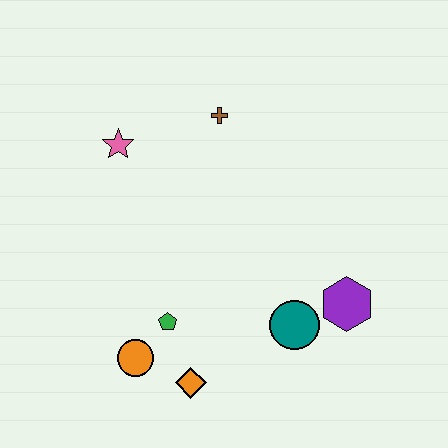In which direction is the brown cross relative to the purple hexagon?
The brown cross is above the purple hexagon.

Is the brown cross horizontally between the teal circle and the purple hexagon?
No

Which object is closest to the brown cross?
The pink star is closest to the brown cross.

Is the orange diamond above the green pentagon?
No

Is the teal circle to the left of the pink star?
No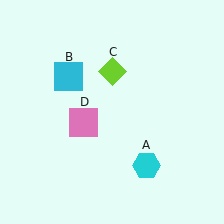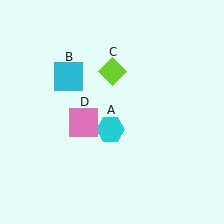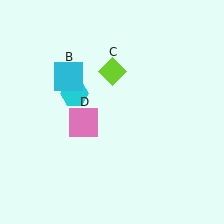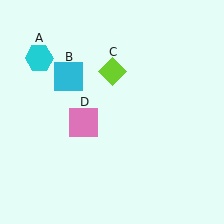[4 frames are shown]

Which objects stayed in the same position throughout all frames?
Cyan square (object B) and lime diamond (object C) and pink square (object D) remained stationary.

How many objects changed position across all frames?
1 object changed position: cyan hexagon (object A).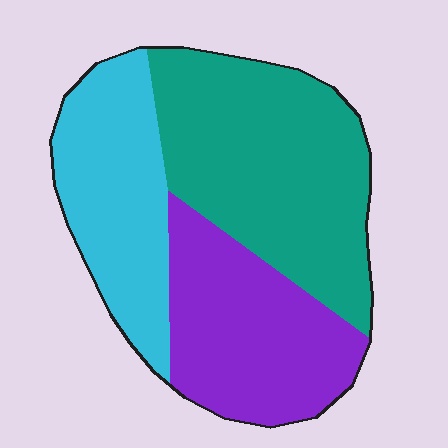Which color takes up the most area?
Teal, at roughly 45%.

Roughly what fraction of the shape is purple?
Purple covers 30% of the shape.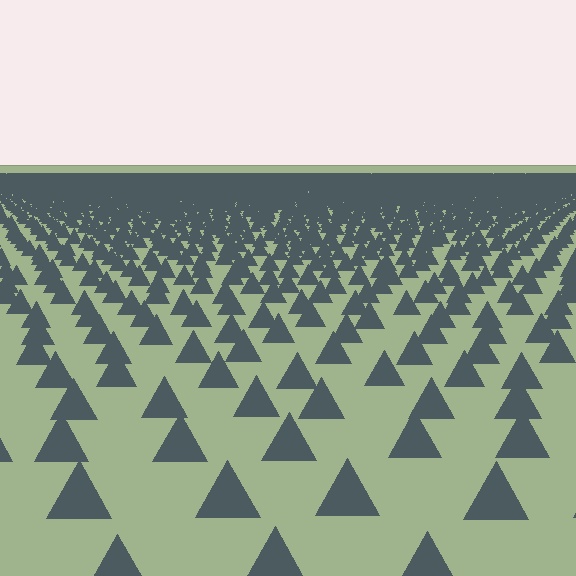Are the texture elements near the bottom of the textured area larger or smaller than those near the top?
Larger. Near the bottom, elements are closer to the viewer and appear at a bigger on-screen size.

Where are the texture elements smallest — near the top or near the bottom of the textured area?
Near the top.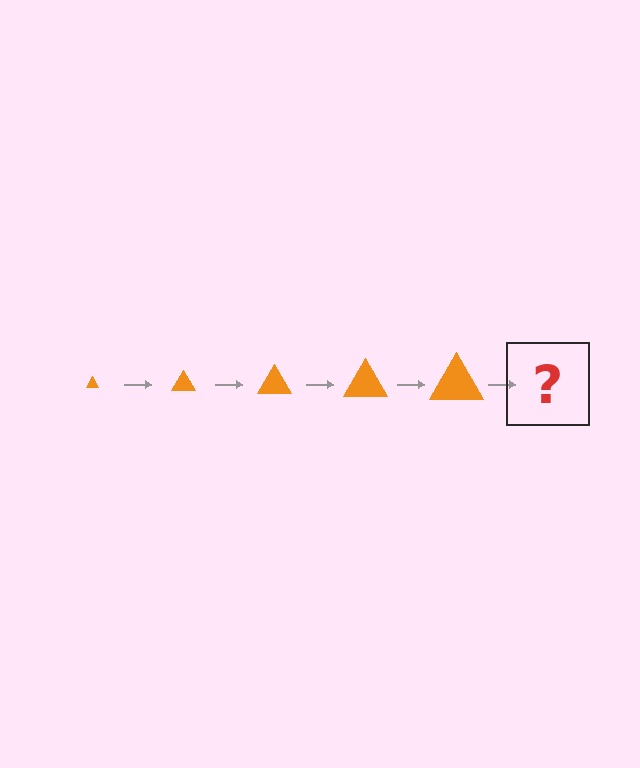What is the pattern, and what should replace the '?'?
The pattern is that the triangle gets progressively larger each step. The '?' should be an orange triangle, larger than the previous one.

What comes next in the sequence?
The next element should be an orange triangle, larger than the previous one.